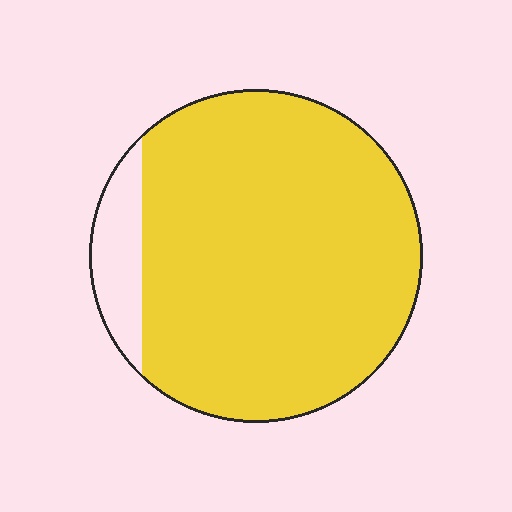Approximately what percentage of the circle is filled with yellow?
Approximately 90%.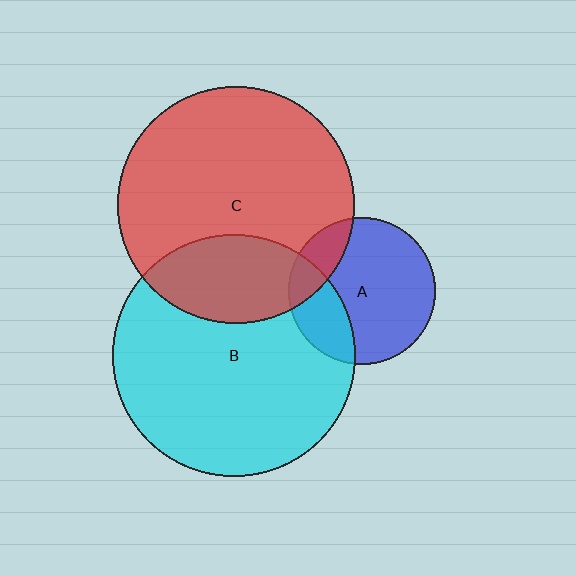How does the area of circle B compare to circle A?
Approximately 2.7 times.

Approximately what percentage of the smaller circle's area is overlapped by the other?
Approximately 25%.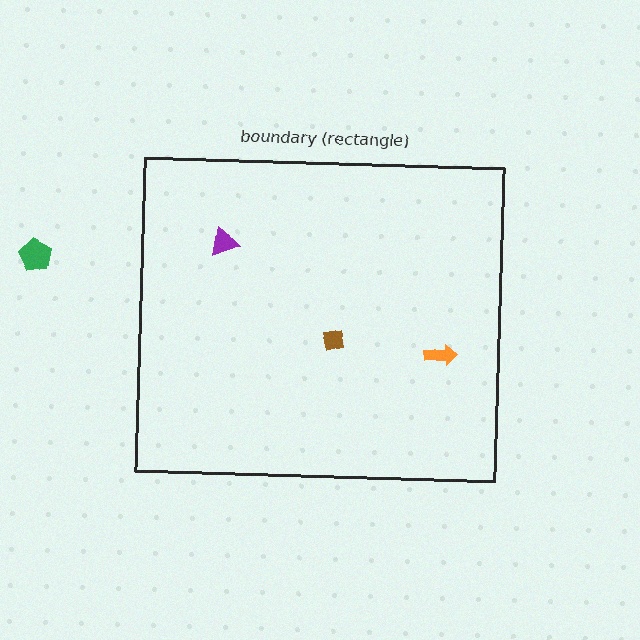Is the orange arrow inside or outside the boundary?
Inside.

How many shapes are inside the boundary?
3 inside, 1 outside.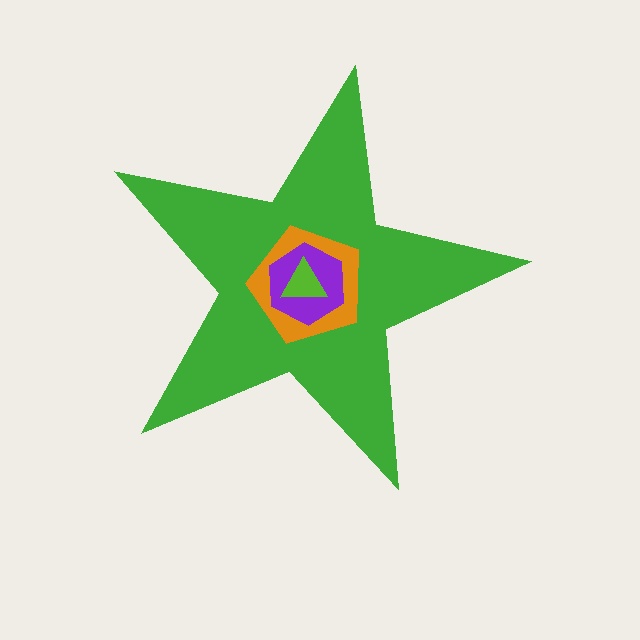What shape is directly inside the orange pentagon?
The purple hexagon.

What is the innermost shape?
The lime triangle.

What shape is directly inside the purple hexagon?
The lime triangle.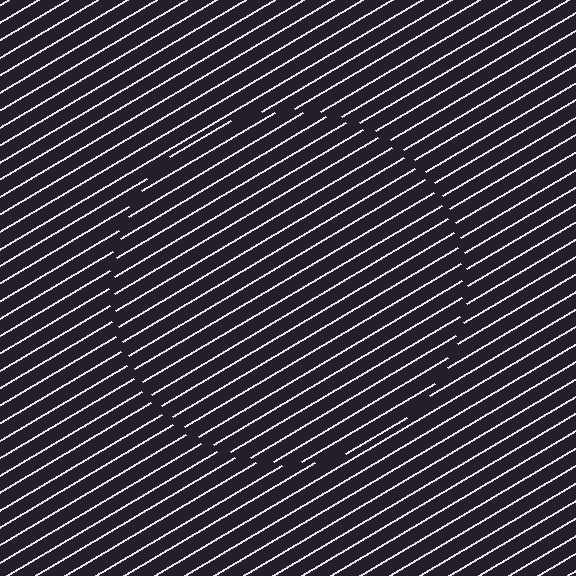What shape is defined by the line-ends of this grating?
An illusory circle. The interior of the shape contains the same grating, shifted by half a period — the contour is defined by the phase discontinuity where line-ends from the inner and outer gratings abut.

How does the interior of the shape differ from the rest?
The interior of the shape contains the same grating, shifted by half a period — the contour is defined by the phase discontinuity where line-ends from the inner and outer gratings abut.